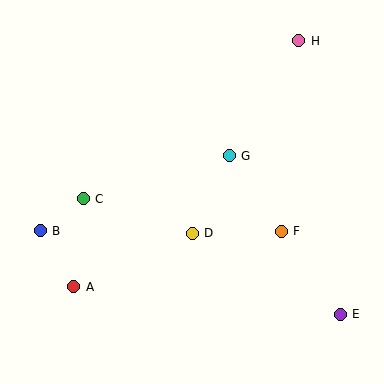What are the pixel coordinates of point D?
Point D is at (192, 233).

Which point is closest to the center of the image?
Point D at (192, 233) is closest to the center.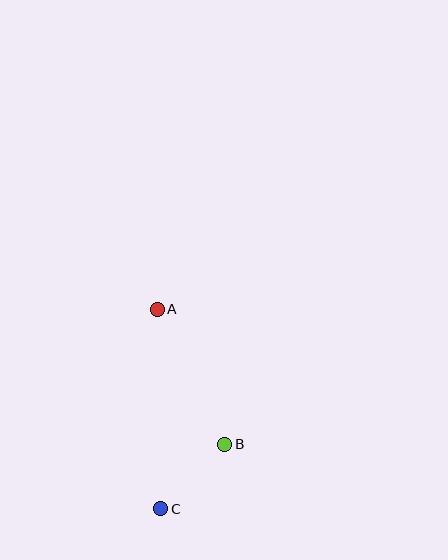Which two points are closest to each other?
Points B and C are closest to each other.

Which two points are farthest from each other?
Points A and C are farthest from each other.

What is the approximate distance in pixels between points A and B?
The distance between A and B is approximately 151 pixels.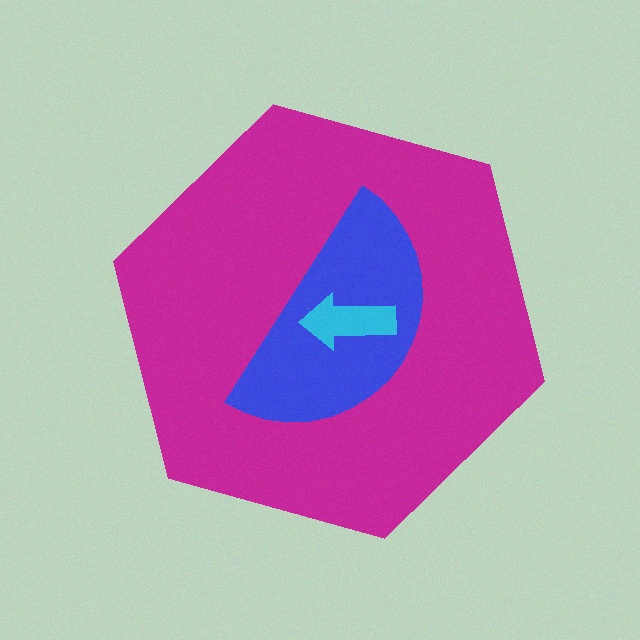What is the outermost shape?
The magenta hexagon.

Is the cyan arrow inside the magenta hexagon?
Yes.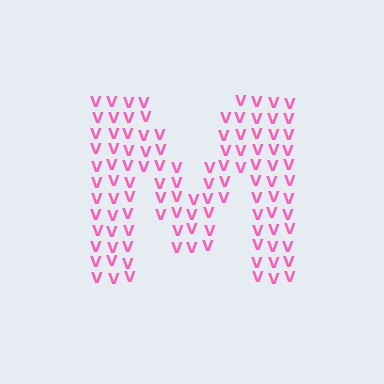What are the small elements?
The small elements are letter V's.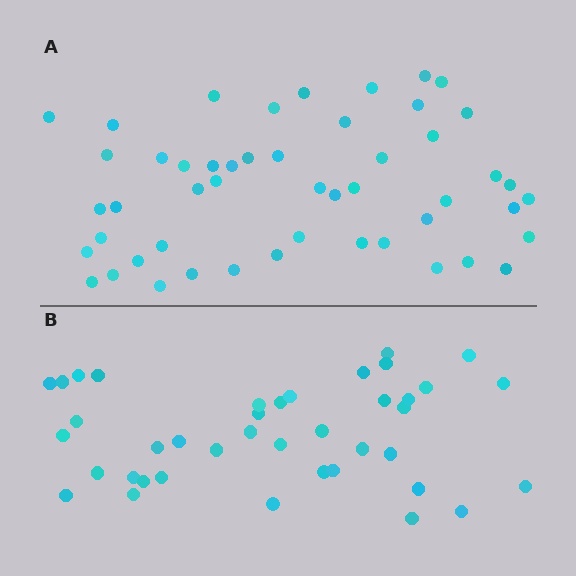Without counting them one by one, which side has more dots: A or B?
Region A (the top region) has more dots.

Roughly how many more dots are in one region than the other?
Region A has roughly 10 or so more dots than region B.